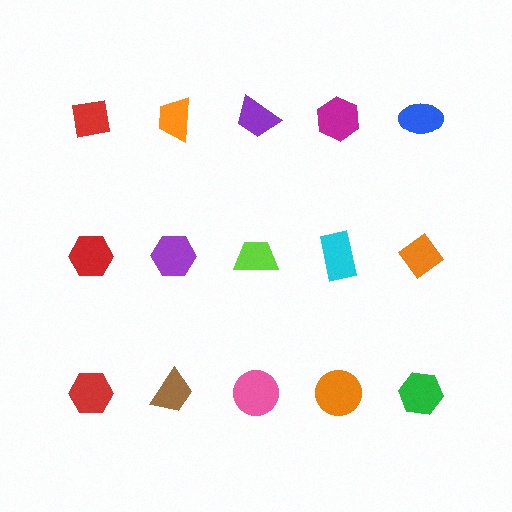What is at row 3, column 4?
An orange circle.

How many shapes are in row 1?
5 shapes.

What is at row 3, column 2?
A brown trapezoid.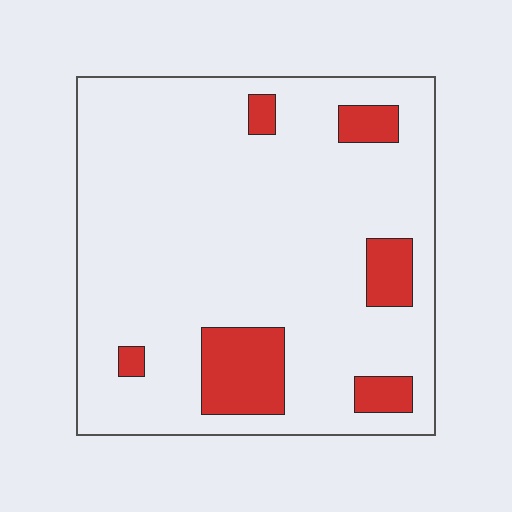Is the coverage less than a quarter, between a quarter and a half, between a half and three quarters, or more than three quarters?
Less than a quarter.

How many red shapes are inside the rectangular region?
6.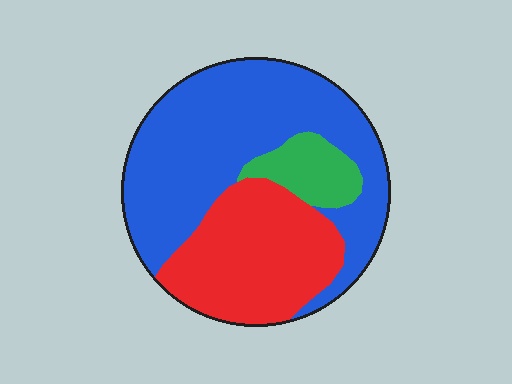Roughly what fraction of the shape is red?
Red covers roughly 35% of the shape.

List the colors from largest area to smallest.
From largest to smallest: blue, red, green.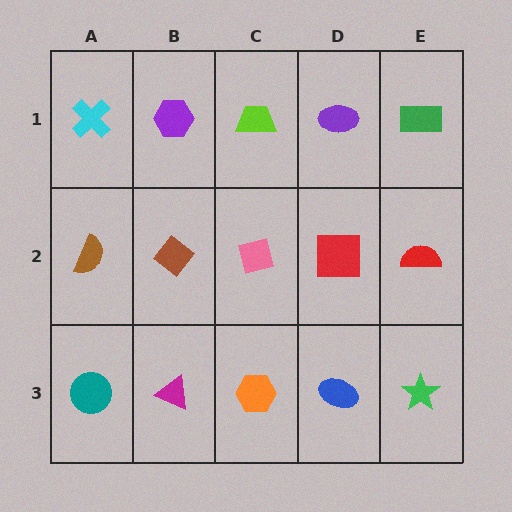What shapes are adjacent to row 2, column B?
A purple hexagon (row 1, column B), a magenta triangle (row 3, column B), a brown semicircle (row 2, column A), a pink square (row 2, column C).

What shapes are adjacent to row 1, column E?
A red semicircle (row 2, column E), a purple ellipse (row 1, column D).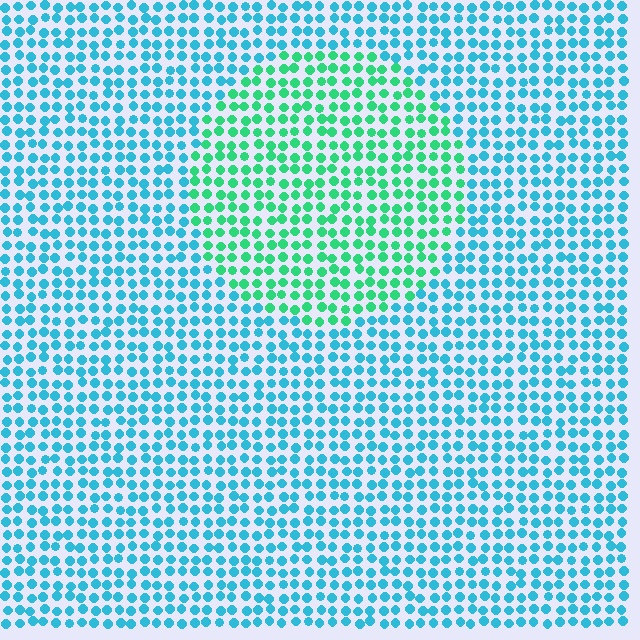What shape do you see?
I see a circle.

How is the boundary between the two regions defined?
The boundary is defined purely by a slight shift in hue (about 43 degrees). Spacing, size, and orientation are identical on both sides.